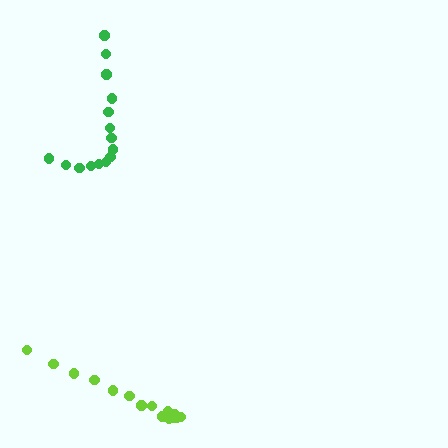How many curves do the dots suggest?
There are 2 distinct paths.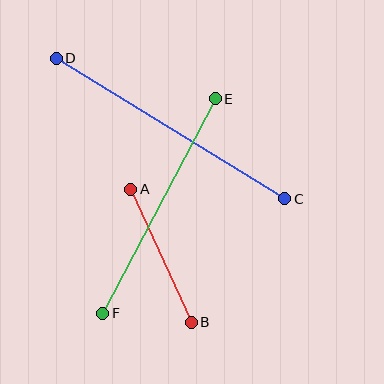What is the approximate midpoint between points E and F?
The midpoint is at approximately (159, 206) pixels.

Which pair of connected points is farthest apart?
Points C and D are farthest apart.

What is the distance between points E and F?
The distance is approximately 242 pixels.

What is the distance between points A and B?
The distance is approximately 146 pixels.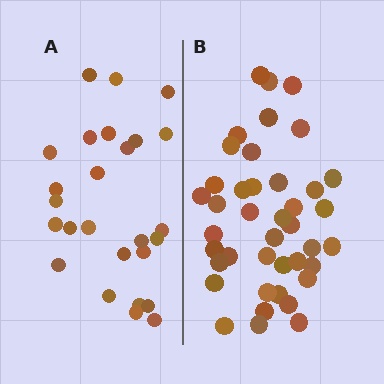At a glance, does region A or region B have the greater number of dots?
Region B (the right region) has more dots.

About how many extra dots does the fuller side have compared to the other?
Region B has approximately 15 more dots than region A.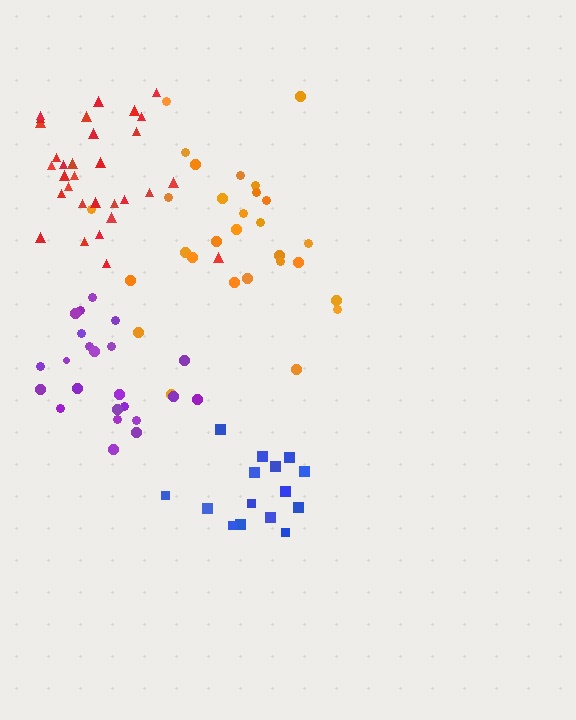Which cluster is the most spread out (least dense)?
Orange.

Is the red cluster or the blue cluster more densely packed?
Red.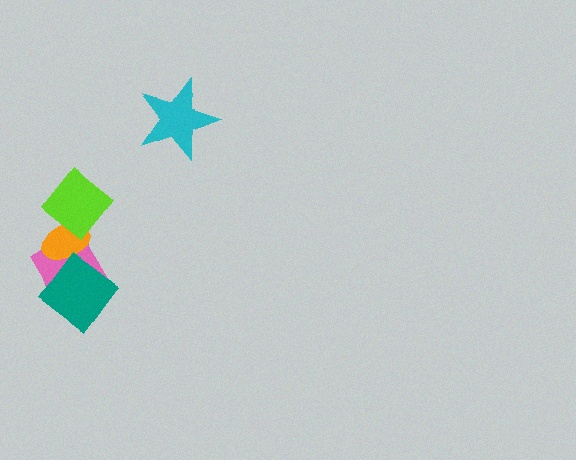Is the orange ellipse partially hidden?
Yes, it is partially covered by another shape.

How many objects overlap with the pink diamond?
2 objects overlap with the pink diamond.